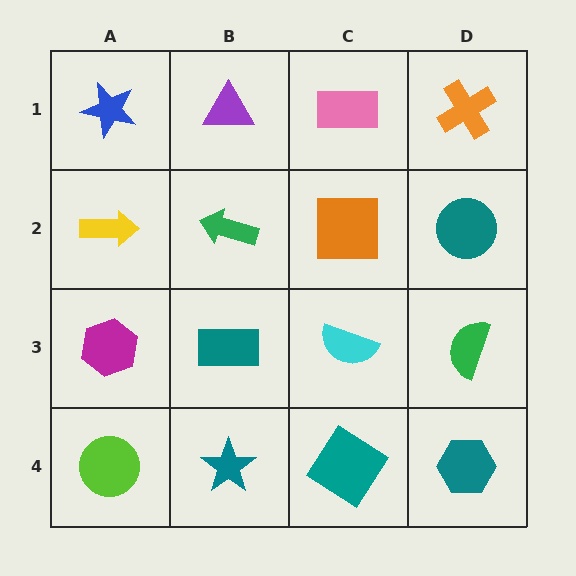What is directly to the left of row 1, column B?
A blue star.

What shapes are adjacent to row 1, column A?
A yellow arrow (row 2, column A), a purple triangle (row 1, column B).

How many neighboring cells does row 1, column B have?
3.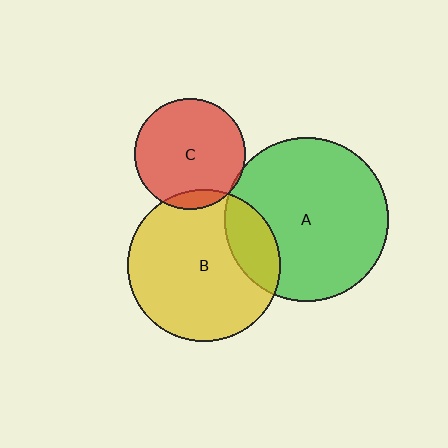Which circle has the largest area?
Circle A (green).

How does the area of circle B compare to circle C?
Approximately 1.9 times.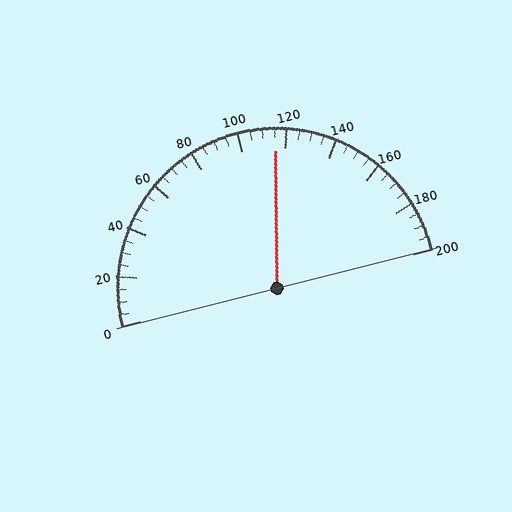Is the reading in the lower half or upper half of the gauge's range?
The reading is in the upper half of the range (0 to 200).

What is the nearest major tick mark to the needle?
The nearest major tick mark is 120.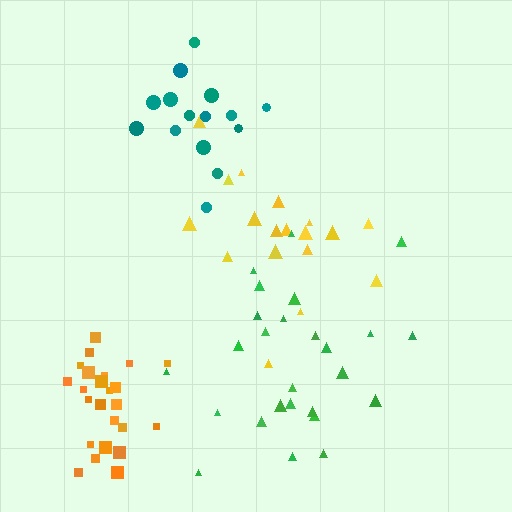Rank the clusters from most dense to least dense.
orange, teal, green, yellow.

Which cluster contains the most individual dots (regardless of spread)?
Green (26).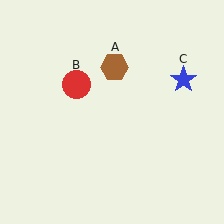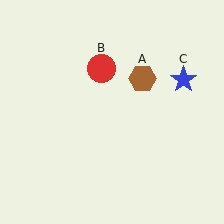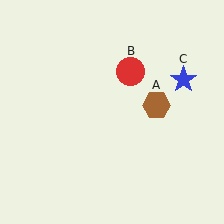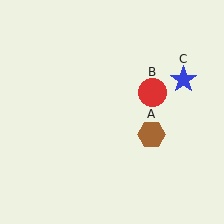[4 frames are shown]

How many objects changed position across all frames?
2 objects changed position: brown hexagon (object A), red circle (object B).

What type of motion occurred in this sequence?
The brown hexagon (object A), red circle (object B) rotated clockwise around the center of the scene.